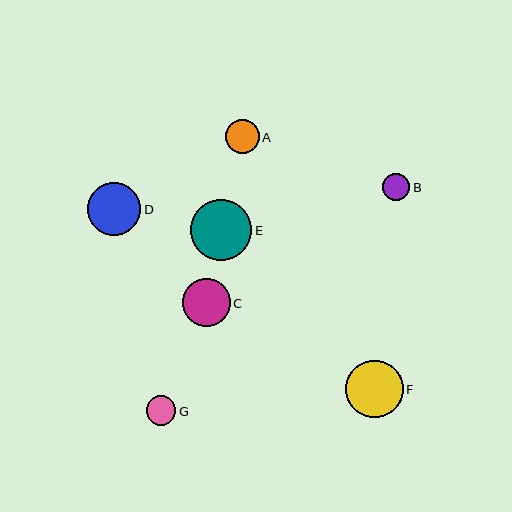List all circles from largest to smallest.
From largest to smallest: E, F, D, C, A, G, B.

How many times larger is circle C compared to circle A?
Circle C is approximately 1.4 times the size of circle A.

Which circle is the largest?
Circle E is the largest with a size of approximately 61 pixels.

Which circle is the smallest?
Circle B is the smallest with a size of approximately 27 pixels.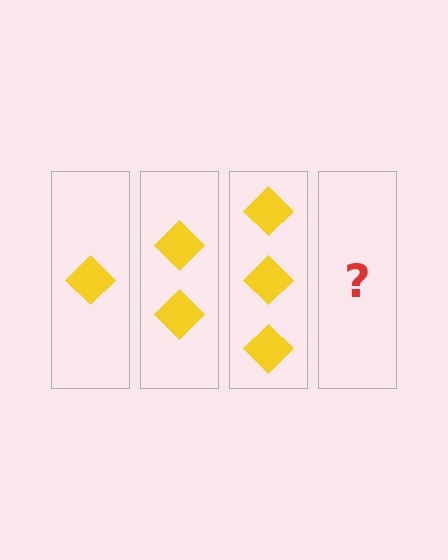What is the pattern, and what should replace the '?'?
The pattern is that each step adds one more diamond. The '?' should be 4 diamonds.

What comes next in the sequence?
The next element should be 4 diamonds.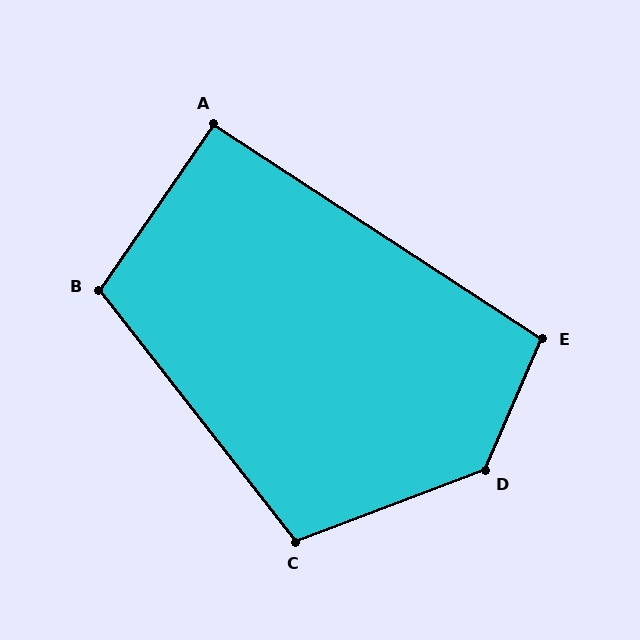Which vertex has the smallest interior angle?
A, at approximately 91 degrees.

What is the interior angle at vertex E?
Approximately 100 degrees (obtuse).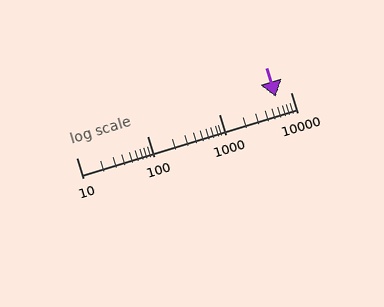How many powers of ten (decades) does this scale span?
The scale spans 3 decades, from 10 to 10000.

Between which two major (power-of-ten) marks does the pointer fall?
The pointer is between 1000 and 10000.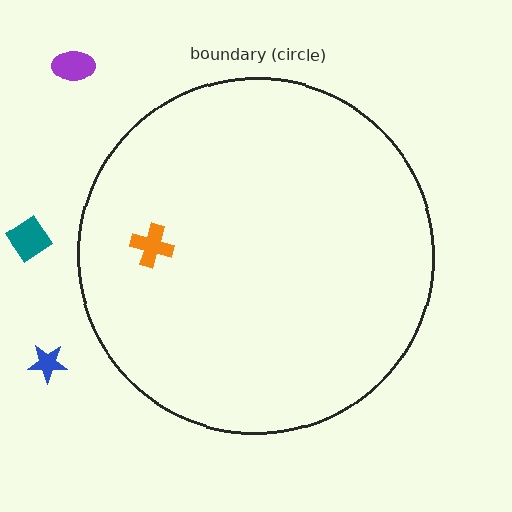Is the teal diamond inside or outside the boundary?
Outside.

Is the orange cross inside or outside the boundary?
Inside.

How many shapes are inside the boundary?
1 inside, 3 outside.